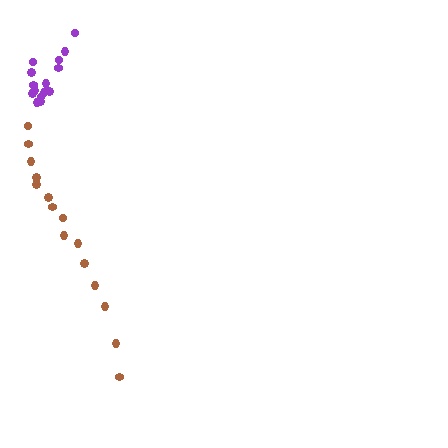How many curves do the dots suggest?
There are 2 distinct paths.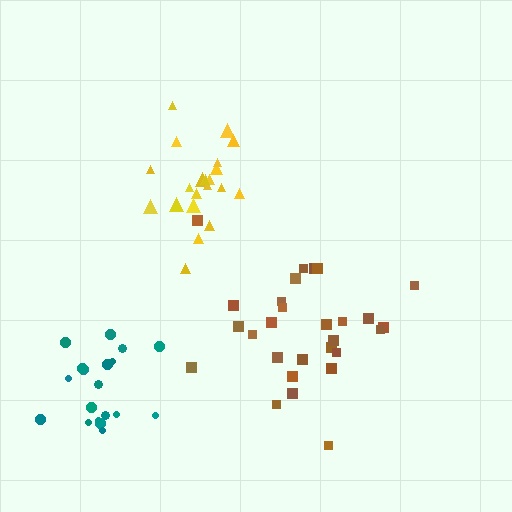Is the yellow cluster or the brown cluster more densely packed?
Yellow.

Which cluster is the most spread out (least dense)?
Brown.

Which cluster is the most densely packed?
Yellow.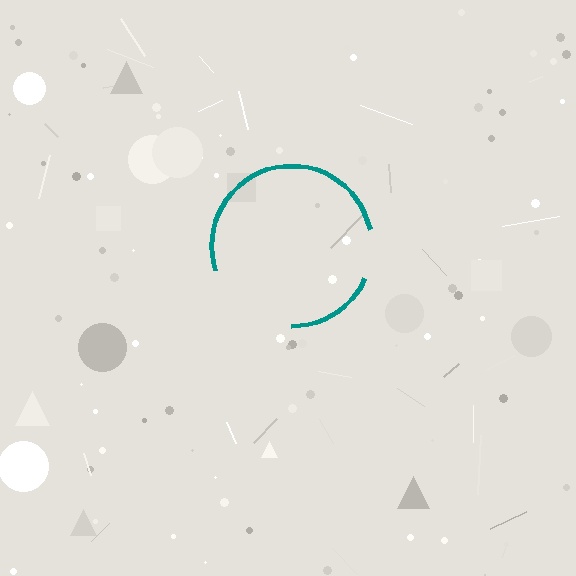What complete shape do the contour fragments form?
The contour fragments form a circle.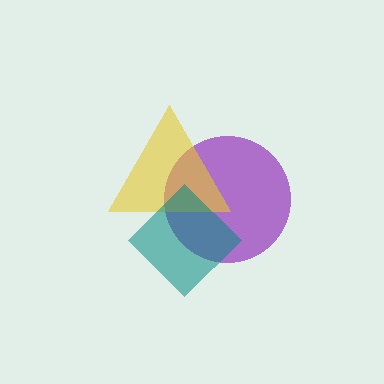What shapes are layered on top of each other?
The layered shapes are: a purple circle, a yellow triangle, a teal diamond.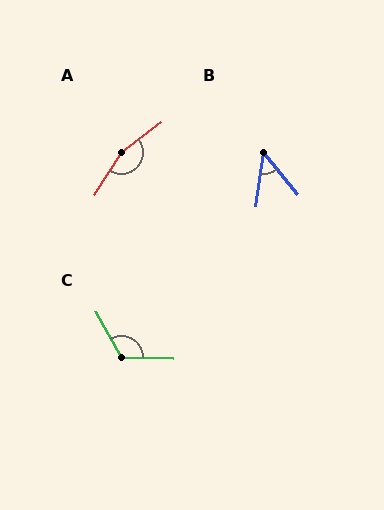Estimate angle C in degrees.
Approximately 121 degrees.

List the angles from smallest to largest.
B (47°), C (121°), A (160°).